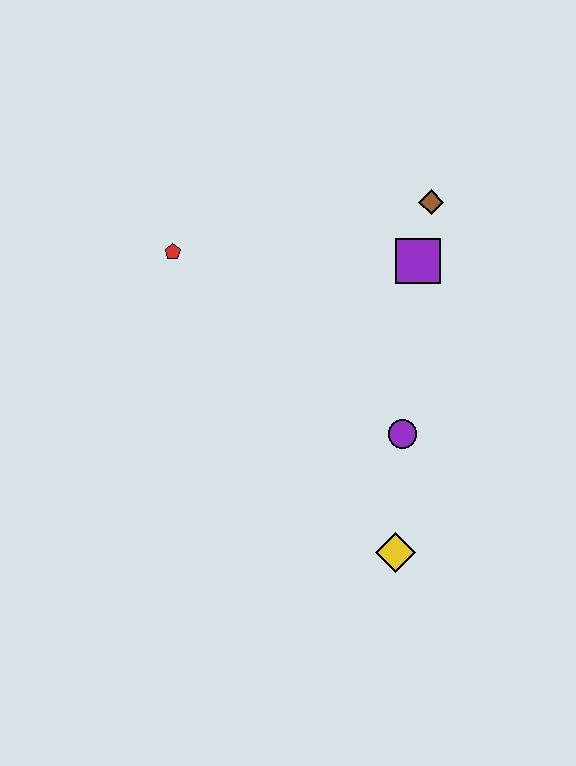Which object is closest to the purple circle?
The yellow diamond is closest to the purple circle.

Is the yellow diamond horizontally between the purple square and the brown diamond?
No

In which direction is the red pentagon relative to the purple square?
The red pentagon is to the left of the purple square.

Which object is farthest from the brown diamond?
The yellow diamond is farthest from the brown diamond.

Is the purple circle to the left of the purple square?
Yes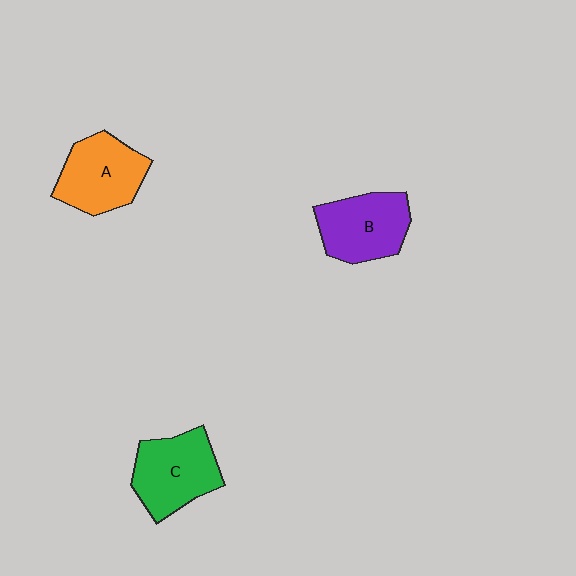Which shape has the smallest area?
Shape B (purple).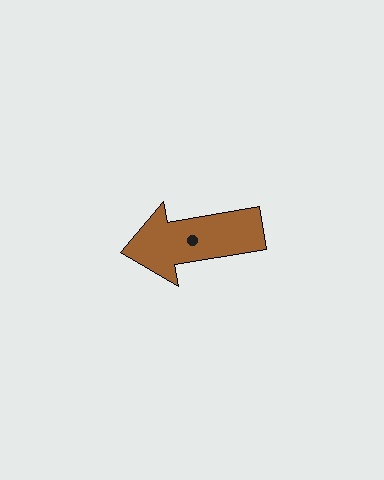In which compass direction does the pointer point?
West.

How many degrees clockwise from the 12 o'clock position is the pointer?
Approximately 260 degrees.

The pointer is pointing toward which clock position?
Roughly 9 o'clock.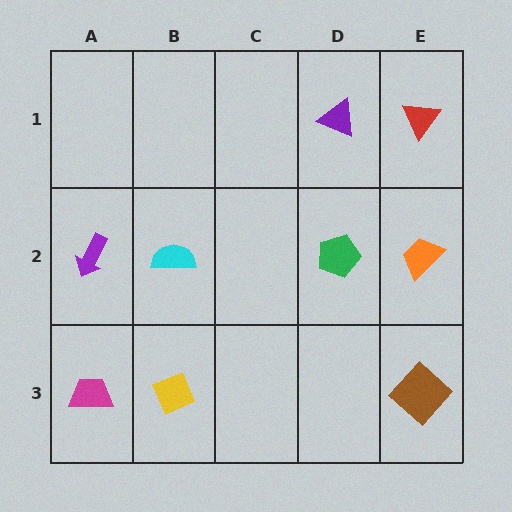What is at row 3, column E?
A brown diamond.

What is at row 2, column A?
A purple arrow.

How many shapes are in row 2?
4 shapes.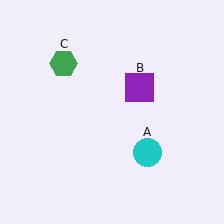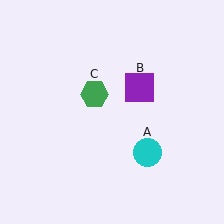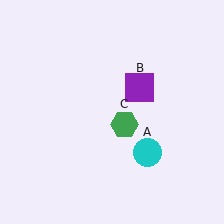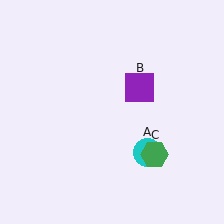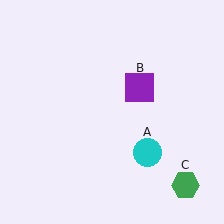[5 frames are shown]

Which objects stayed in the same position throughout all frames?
Cyan circle (object A) and purple square (object B) remained stationary.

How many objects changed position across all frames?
1 object changed position: green hexagon (object C).